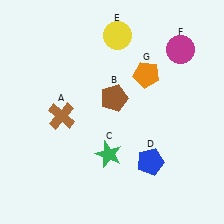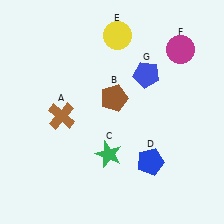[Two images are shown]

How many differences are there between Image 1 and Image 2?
There is 1 difference between the two images.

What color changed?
The pentagon (G) changed from orange in Image 1 to blue in Image 2.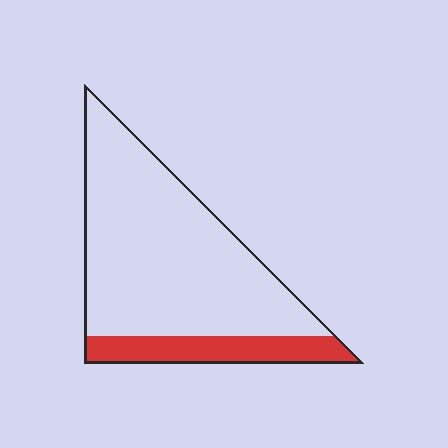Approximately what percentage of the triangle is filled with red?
Approximately 20%.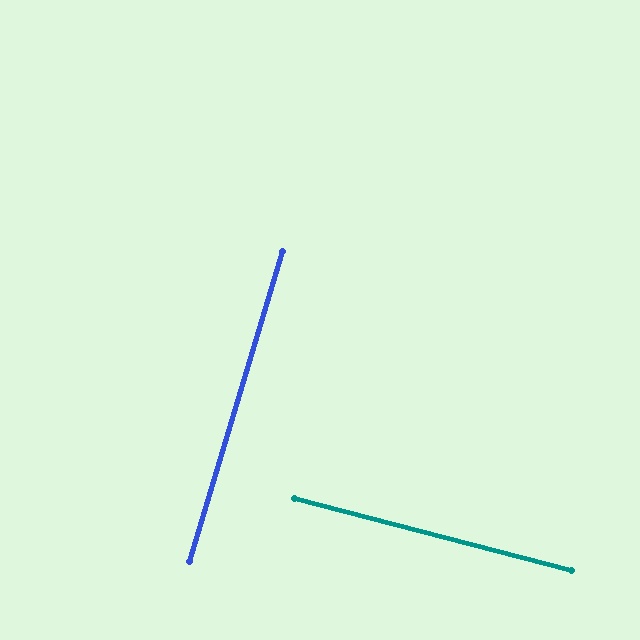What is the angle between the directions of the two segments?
Approximately 88 degrees.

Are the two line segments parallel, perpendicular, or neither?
Perpendicular — they meet at approximately 88°.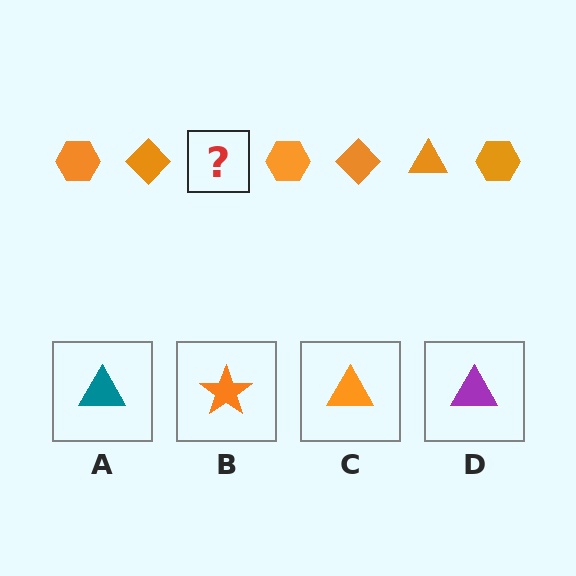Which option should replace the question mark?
Option C.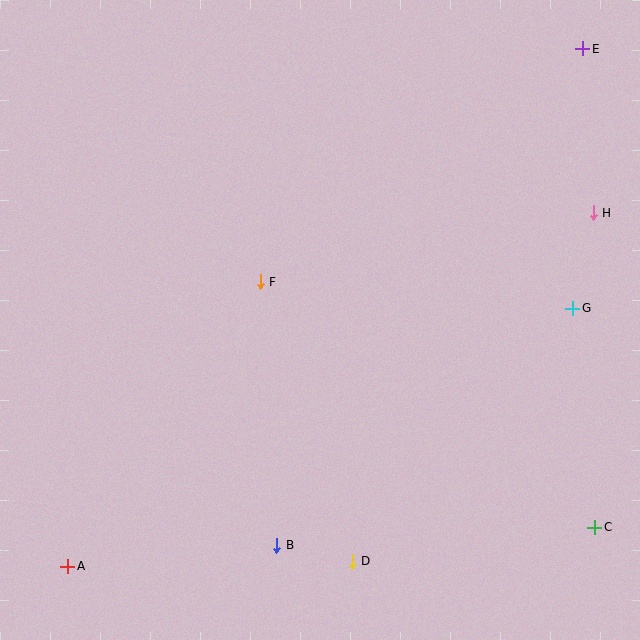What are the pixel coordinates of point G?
Point G is at (573, 308).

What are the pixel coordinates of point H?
Point H is at (593, 213).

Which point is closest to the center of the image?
Point F at (260, 282) is closest to the center.